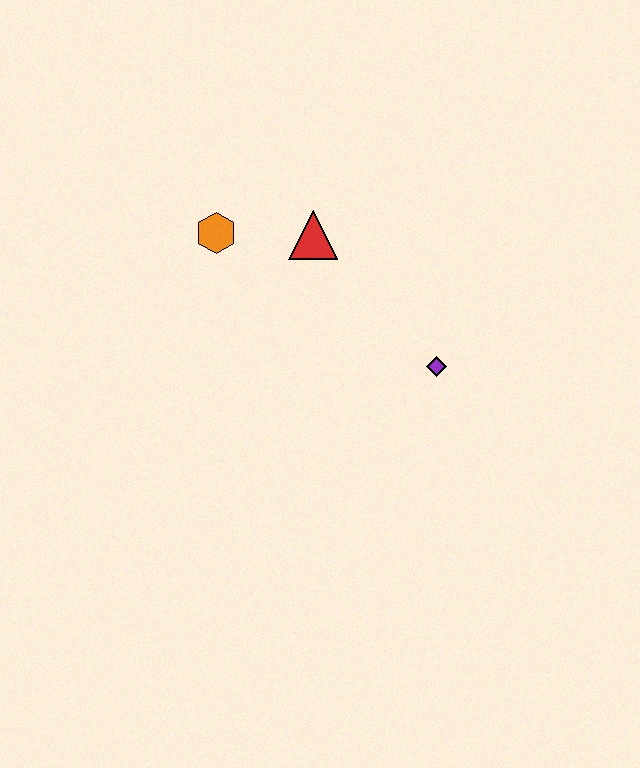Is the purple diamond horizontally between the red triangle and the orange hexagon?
No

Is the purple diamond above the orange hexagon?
No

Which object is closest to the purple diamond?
The red triangle is closest to the purple diamond.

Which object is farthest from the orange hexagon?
The purple diamond is farthest from the orange hexagon.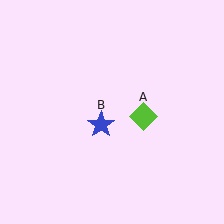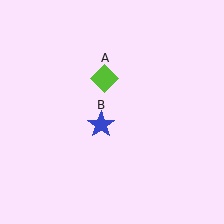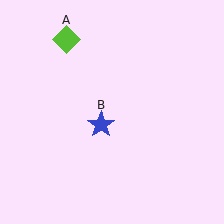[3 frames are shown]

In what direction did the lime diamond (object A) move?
The lime diamond (object A) moved up and to the left.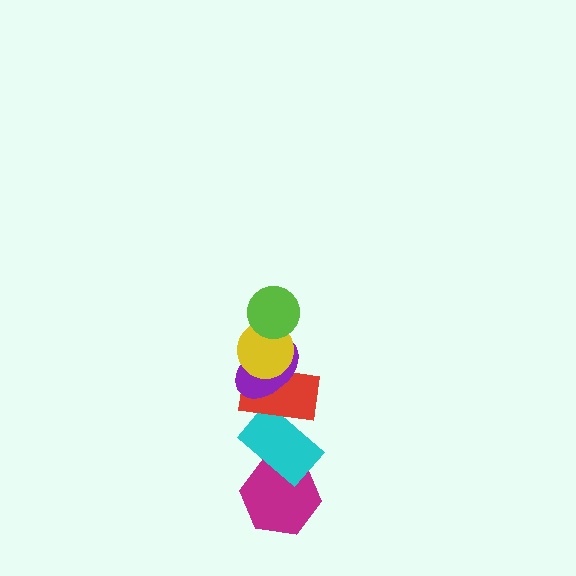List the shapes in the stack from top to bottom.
From top to bottom: the lime circle, the yellow circle, the purple ellipse, the red rectangle, the cyan rectangle, the magenta hexagon.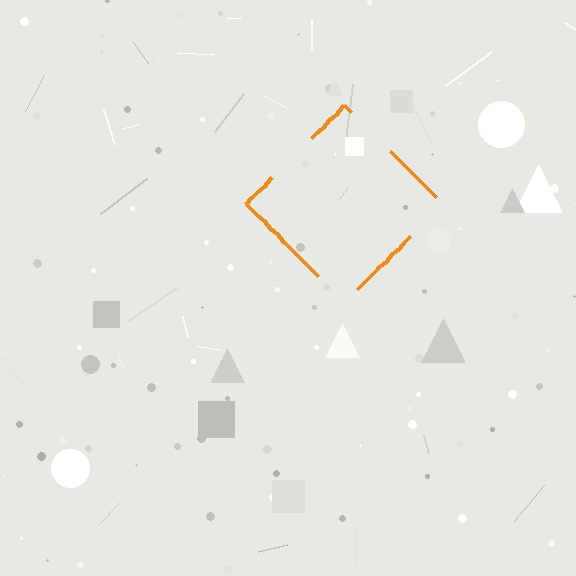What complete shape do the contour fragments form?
The contour fragments form a diamond.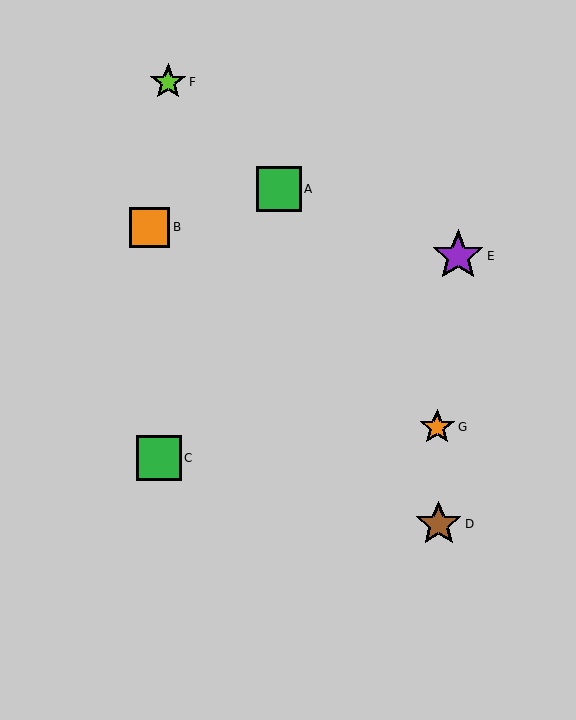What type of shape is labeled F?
Shape F is a lime star.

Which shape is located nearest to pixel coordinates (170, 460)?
The green square (labeled C) at (159, 458) is nearest to that location.